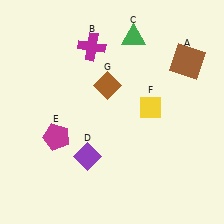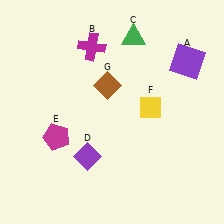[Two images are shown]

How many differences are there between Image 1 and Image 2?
There is 1 difference between the two images.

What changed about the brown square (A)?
In Image 1, A is brown. In Image 2, it changed to purple.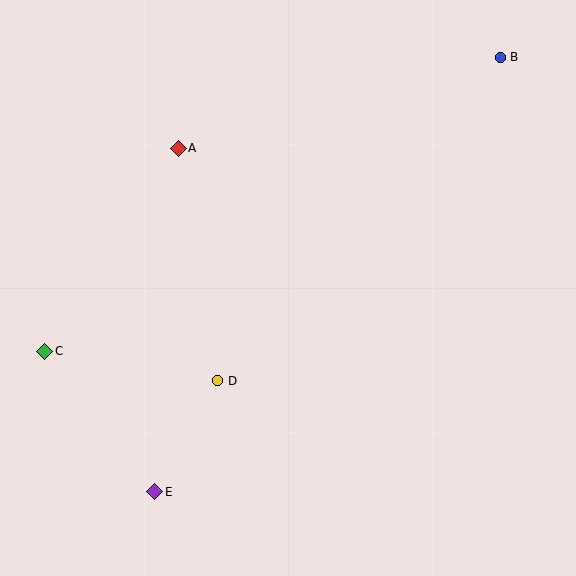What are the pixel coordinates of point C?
Point C is at (45, 351).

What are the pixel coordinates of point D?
Point D is at (218, 381).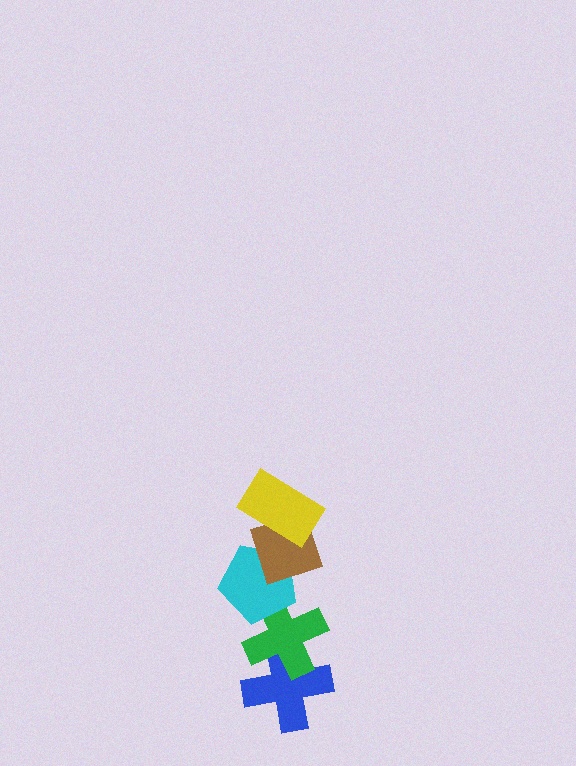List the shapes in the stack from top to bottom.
From top to bottom: the yellow rectangle, the brown diamond, the cyan pentagon, the green cross, the blue cross.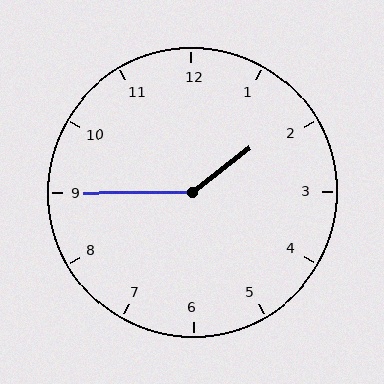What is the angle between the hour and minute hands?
Approximately 142 degrees.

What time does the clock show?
1:45.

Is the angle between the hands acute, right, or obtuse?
It is obtuse.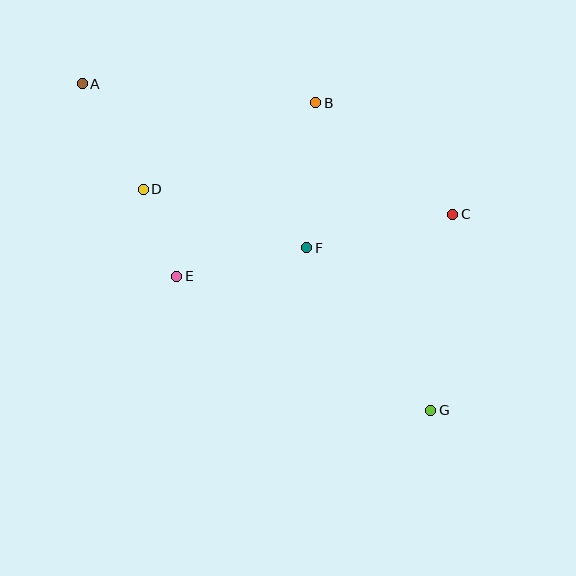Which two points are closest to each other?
Points D and E are closest to each other.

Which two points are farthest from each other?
Points A and G are farthest from each other.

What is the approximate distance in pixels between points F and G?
The distance between F and G is approximately 205 pixels.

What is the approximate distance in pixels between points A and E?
The distance between A and E is approximately 214 pixels.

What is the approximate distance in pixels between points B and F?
The distance between B and F is approximately 145 pixels.